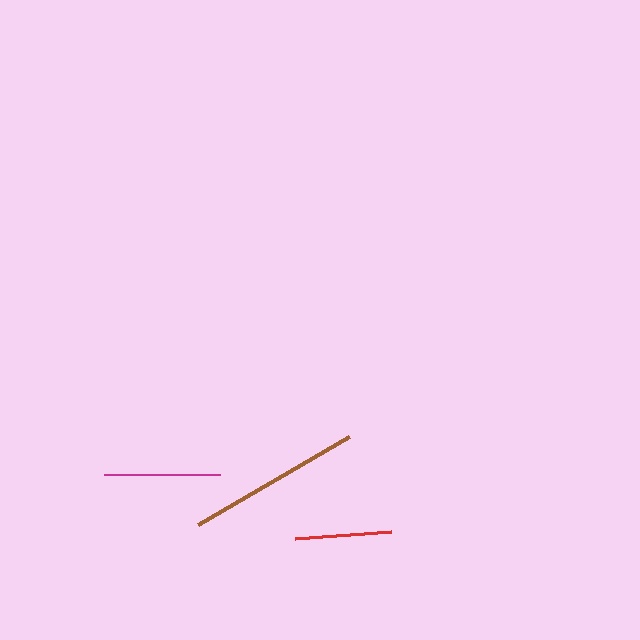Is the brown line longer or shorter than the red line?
The brown line is longer than the red line.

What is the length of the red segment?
The red segment is approximately 96 pixels long.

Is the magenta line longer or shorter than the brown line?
The brown line is longer than the magenta line.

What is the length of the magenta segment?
The magenta segment is approximately 116 pixels long.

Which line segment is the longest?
The brown line is the longest at approximately 175 pixels.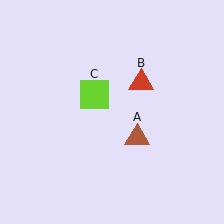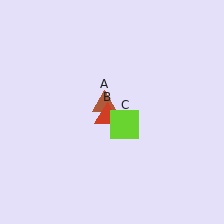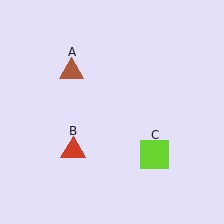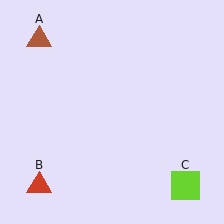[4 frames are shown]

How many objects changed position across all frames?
3 objects changed position: brown triangle (object A), red triangle (object B), lime square (object C).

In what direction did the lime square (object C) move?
The lime square (object C) moved down and to the right.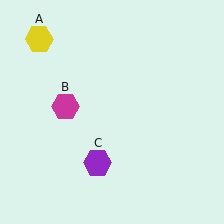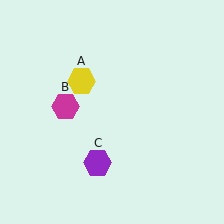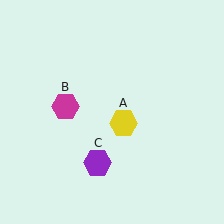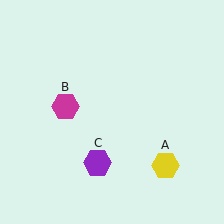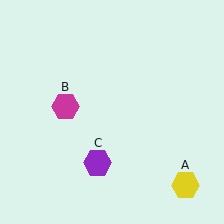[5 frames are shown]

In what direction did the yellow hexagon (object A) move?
The yellow hexagon (object A) moved down and to the right.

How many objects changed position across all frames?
1 object changed position: yellow hexagon (object A).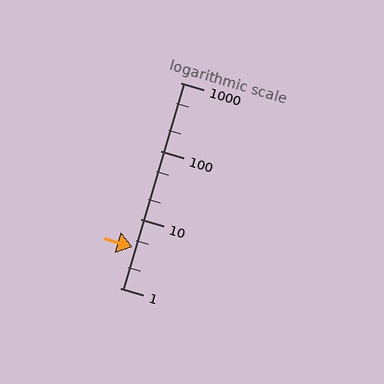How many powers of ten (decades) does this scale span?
The scale spans 3 decades, from 1 to 1000.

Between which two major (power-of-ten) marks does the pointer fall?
The pointer is between 1 and 10.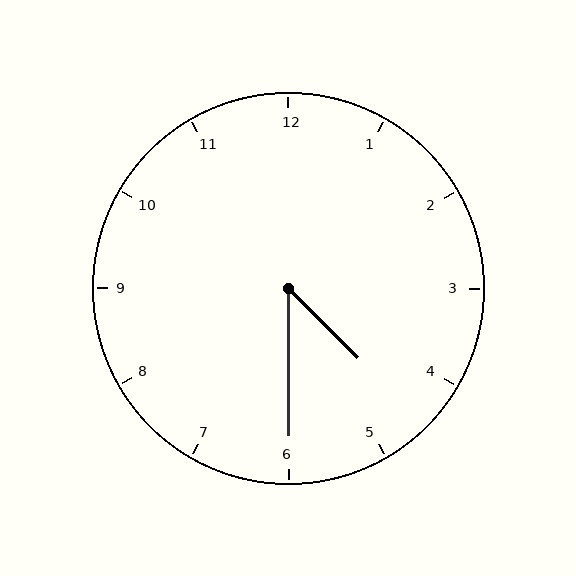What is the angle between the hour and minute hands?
Approximately 45 degrees.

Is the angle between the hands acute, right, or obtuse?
It is acute.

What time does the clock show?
4:30.